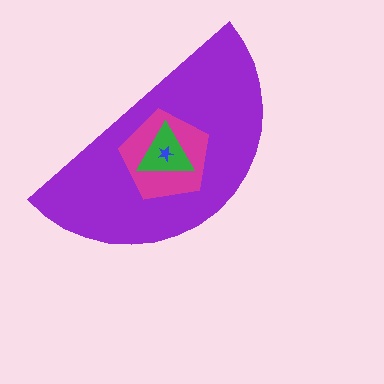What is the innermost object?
The blue star.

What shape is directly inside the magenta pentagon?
The green triangle.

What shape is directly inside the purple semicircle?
The magenta pentagon.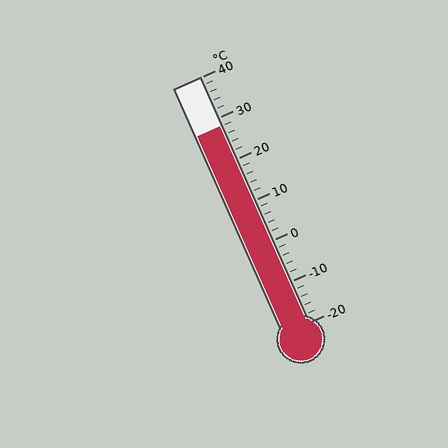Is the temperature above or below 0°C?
The temperature is above 0°C.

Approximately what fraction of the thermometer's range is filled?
The thermometer is filled to approximately 80% of its range.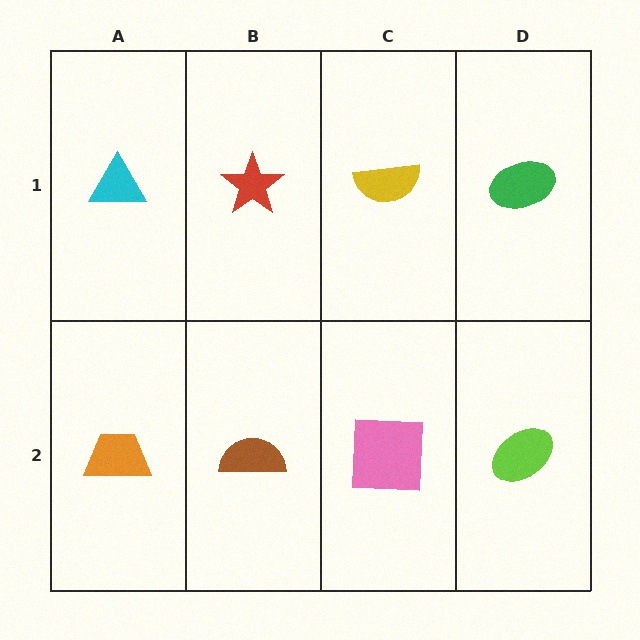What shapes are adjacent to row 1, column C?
A pink square (row 2, column C), a red star (row 1, column B), a green ellipse (row 1, column D).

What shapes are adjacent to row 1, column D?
A lime ellipse (row 2, column D), a yellow semicircle (row 1, column C).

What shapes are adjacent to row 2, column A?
A cyan triangle (row 1, column A), a brown semicircle (row 2, column B).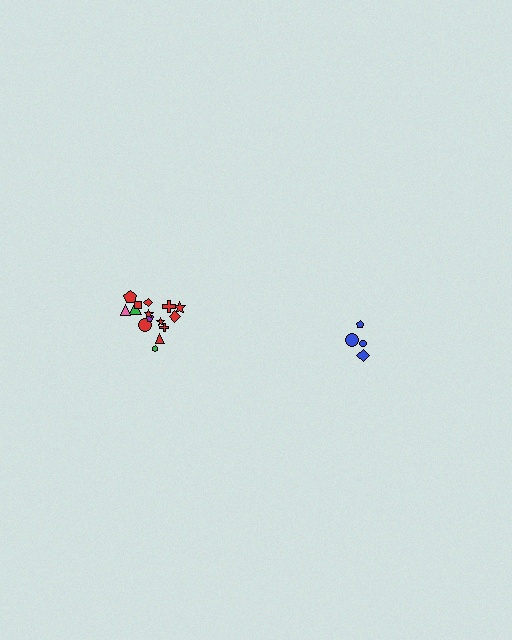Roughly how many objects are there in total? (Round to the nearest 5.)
Roughly 20 objects in total.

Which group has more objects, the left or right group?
The left group.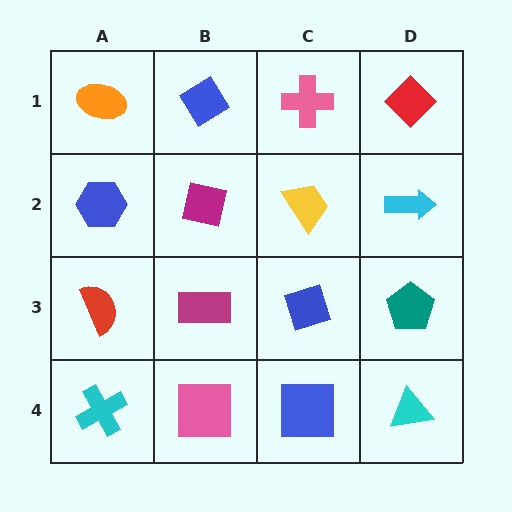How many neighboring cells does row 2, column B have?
4.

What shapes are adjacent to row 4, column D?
A teal pentagon (row 3, column D), a blue square (row 4, column C).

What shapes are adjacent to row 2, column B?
A blue diamond (row 1, column B), a magenta rectangle (row 3, column B), a blue hexagon (row 2, column A), a yellow trapezoid (row 2, column C).